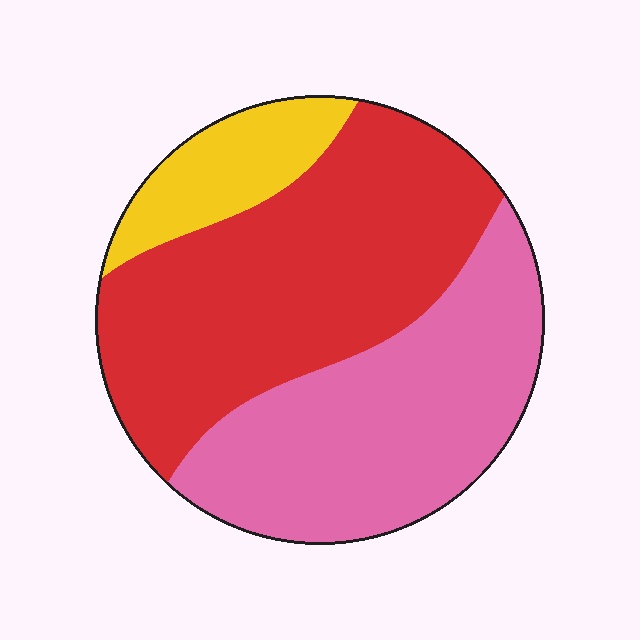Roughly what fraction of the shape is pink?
Pink takes up about two fifths (2/5) of the shape.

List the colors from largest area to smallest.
From largest to smallest: red, pink, yellow.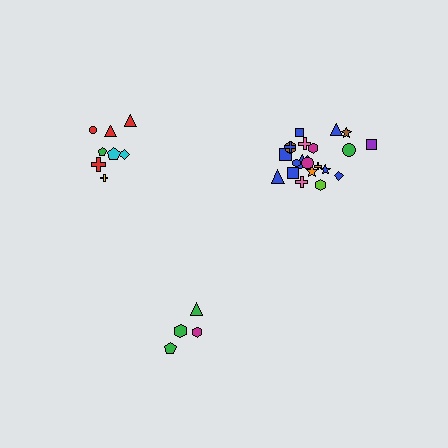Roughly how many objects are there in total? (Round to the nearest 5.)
Roughly 35 objects in total.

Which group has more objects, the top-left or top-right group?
The top-right group.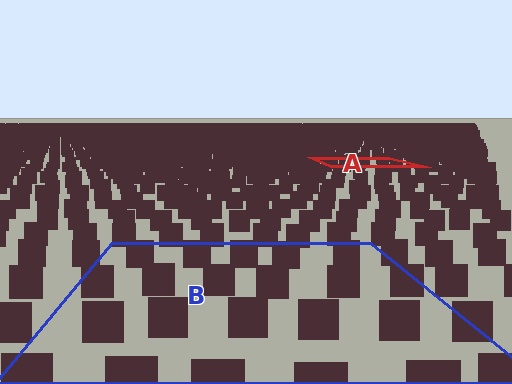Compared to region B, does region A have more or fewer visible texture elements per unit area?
Region A has more texture elements per unit area — they are packed more densely because it is farther away.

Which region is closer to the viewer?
Region B is closer. The texture elements there are larger and more spread out.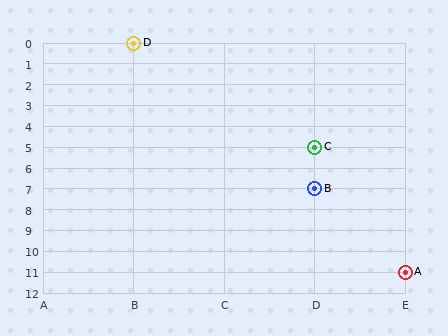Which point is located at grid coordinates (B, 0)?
Point D is at (B, 0).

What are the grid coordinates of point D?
Point D is at grid coordinates (B, 0).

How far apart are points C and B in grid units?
Points C and B are 2 rows apart.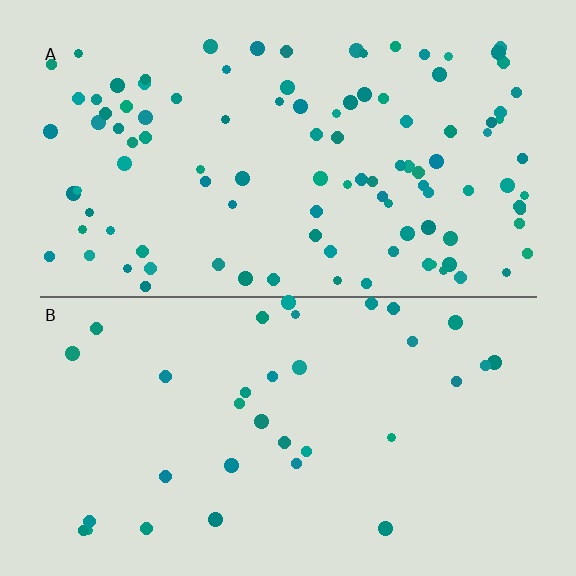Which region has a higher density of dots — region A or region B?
A (the top).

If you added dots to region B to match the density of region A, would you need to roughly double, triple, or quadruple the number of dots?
Approximately triple.